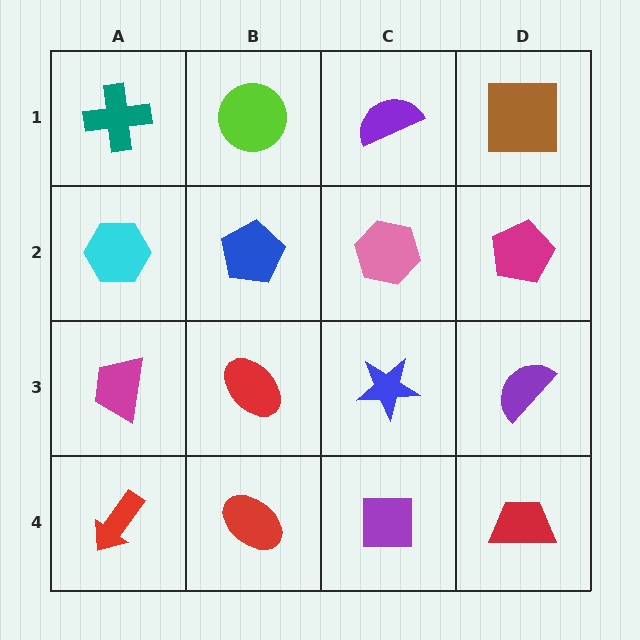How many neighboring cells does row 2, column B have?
4.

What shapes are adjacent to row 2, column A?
A teal cross (row 1, column A), a magenta trapezoid (row 3, column A), a blue pentagon (row 2, column B).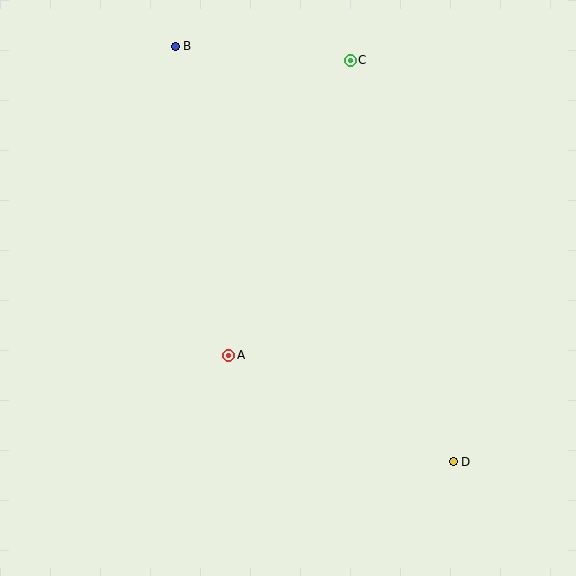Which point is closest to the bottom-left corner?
Point A is closest to the bottom-left corner.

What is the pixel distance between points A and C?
The distance between A and C is 319 pixels.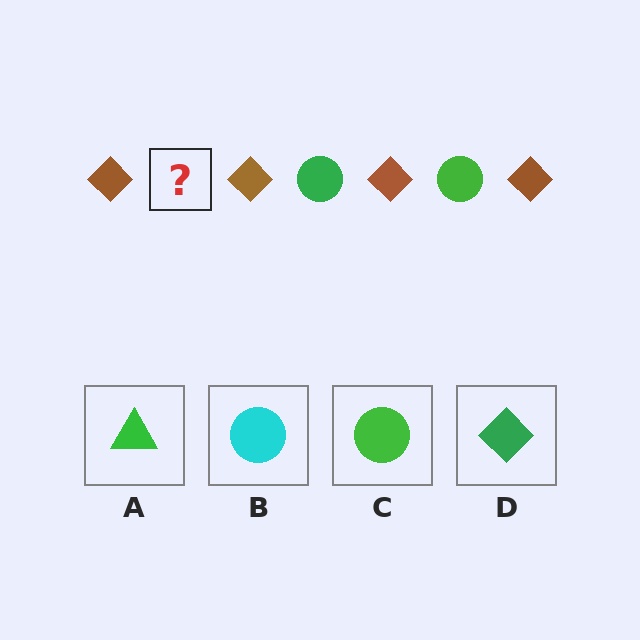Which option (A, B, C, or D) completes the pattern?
C.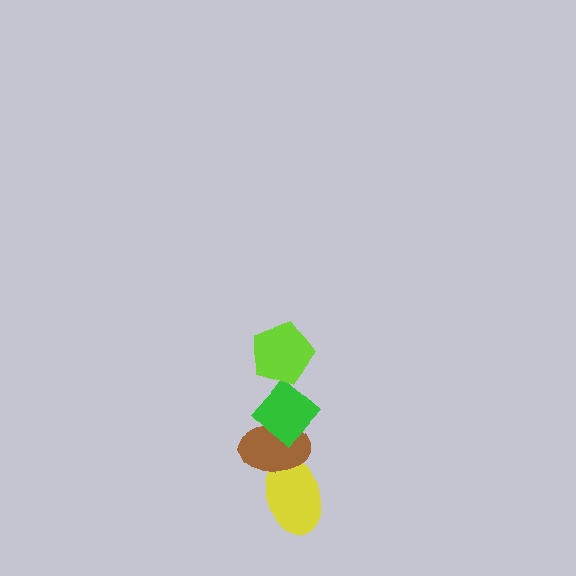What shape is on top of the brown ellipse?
The green diamond is on top of the brown ellipse.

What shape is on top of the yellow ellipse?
The brown ellipse is on top of the yellow ellipse.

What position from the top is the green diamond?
The green diamond is 2nd from the top.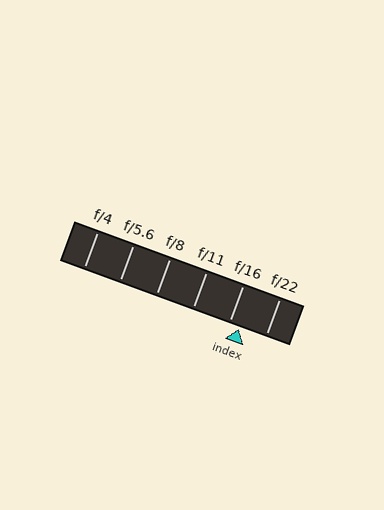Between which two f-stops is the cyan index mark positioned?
The index mark is between f/16 and f/22.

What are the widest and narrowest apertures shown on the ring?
The widest aperture shown is f/4 and the narrowest is f/22.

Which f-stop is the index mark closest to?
The index mark is closest to f/16.